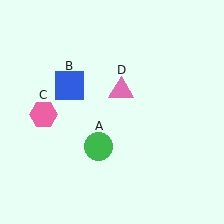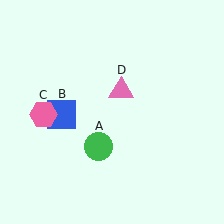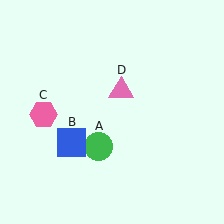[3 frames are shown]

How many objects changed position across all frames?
1 object changed position: blue square (object B).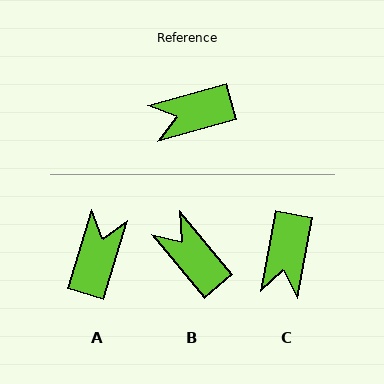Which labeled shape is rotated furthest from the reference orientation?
A, about 122 degrees away.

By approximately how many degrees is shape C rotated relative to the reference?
Approximately 64 degrees counter-clockwise.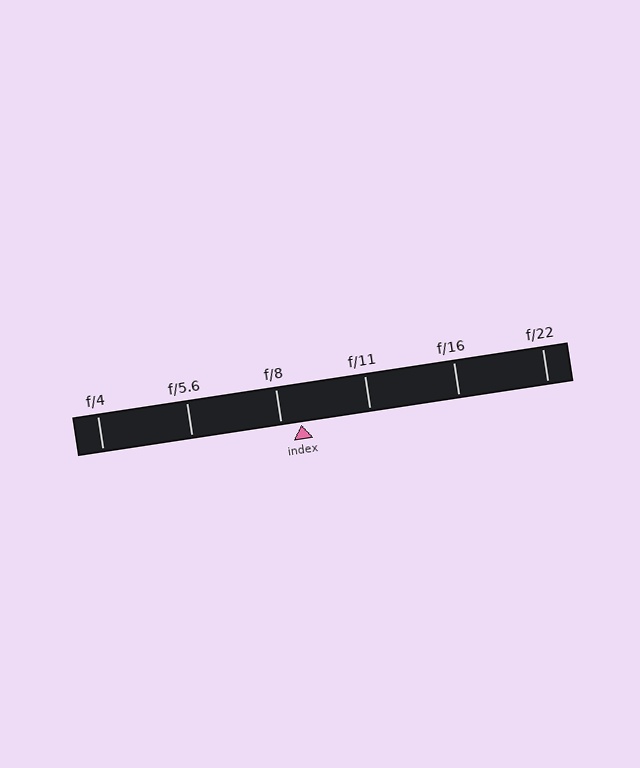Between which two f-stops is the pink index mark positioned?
The index mark is between f/8 and f/11.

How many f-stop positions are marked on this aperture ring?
There are 6 f-stop positions marked.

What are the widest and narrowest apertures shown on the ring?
The widest aperture shown is f/4 and the narrowest is f/22.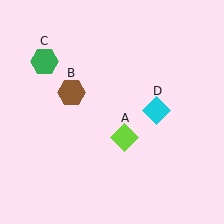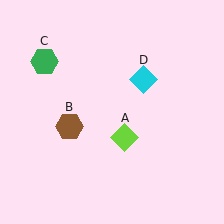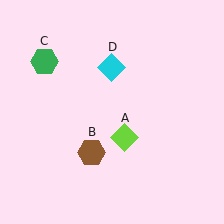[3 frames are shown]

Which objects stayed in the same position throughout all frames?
Lime diamond (object A) and green hexagon (object C) remained stationary.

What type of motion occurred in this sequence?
The brown hexagon (object B), cyan diamond (object D) rotated counterclockwise around the center of the scene.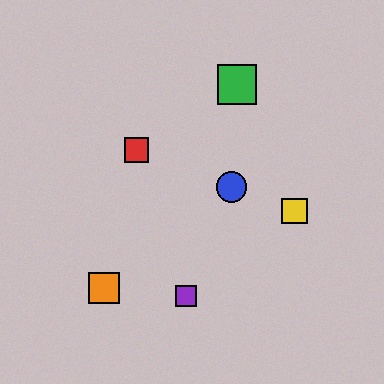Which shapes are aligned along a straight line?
The red square, the blue circle, the yellow square are aligned along a straight line.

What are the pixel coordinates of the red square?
The red square is at (136, 150).